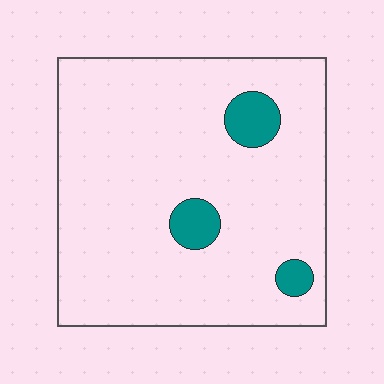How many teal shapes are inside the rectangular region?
3.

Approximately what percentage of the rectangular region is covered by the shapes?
Approximately 10%.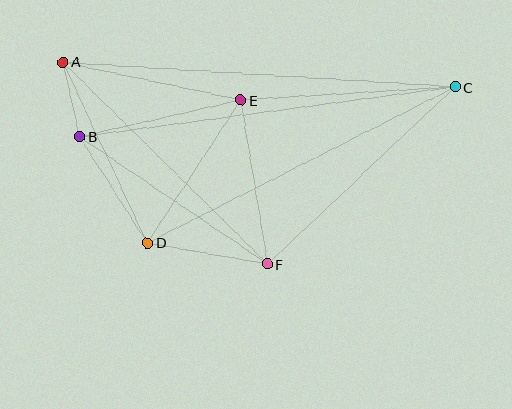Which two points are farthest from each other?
Points A and C are farthest from each other.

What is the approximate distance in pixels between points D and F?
The distance between D and F is approximately 122 pixels.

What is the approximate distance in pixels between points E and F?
The distance between E and F is approximately 166 pixels.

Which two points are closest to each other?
Points A and B are closest to each other.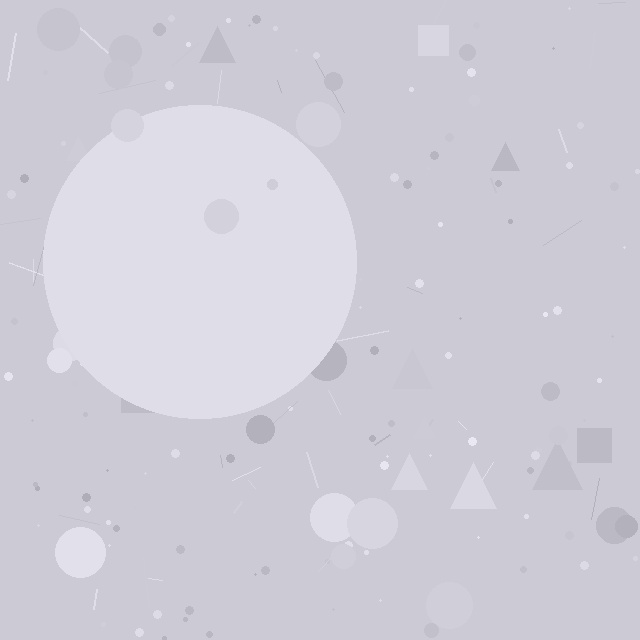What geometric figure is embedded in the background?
A circle is embedded in the background.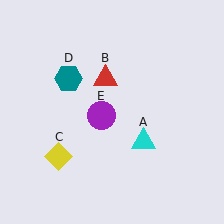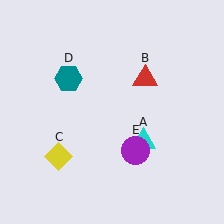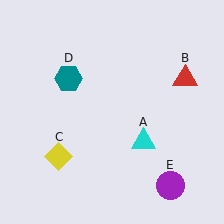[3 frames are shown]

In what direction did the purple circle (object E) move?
The purple circle (object E) moved down and to the right.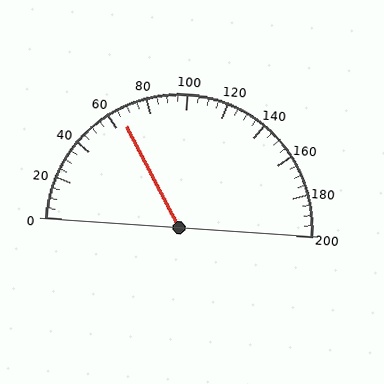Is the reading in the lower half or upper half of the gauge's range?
The reading is in the lower half of the range (0 to 200).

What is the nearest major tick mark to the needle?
The nearest major tick mark is 60.